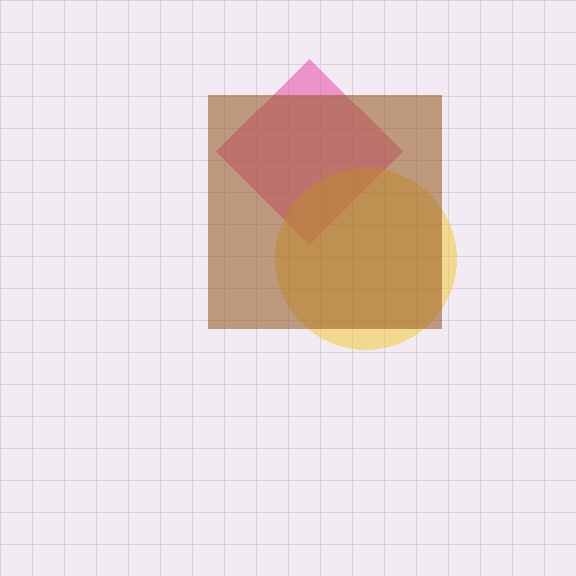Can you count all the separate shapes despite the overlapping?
Yes, there are 3 separate shapes.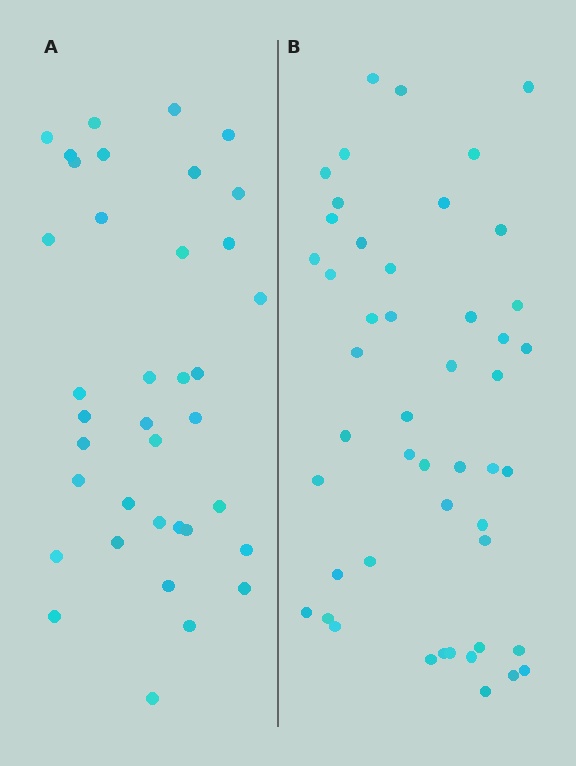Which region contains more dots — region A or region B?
Region B (the right region) has more dots.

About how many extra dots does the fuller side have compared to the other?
Region B has roughly 12 or so more dots than region A.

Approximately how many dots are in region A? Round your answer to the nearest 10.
About 40 dots. (The exact count is 37, which rounds to 40.)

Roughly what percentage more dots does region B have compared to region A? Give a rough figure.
About 30% more.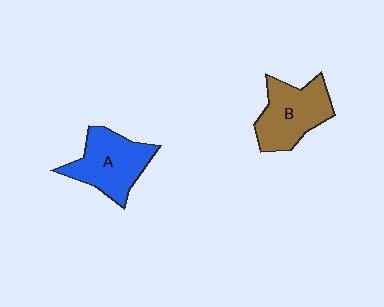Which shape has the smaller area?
Shape B (brown).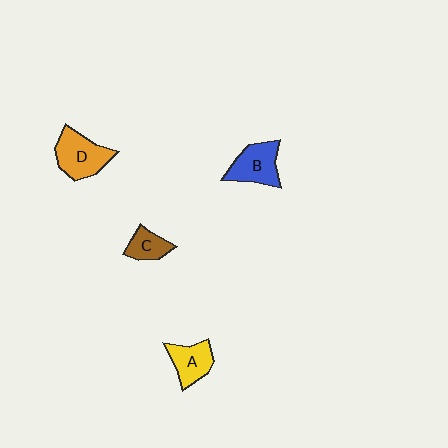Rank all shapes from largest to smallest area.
From largest to smallest: D (orange), B (blue), A (yellow), C (brown).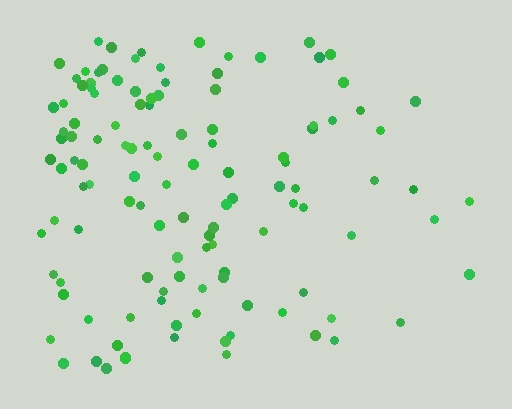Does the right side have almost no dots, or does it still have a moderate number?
Still a moderate number, just noticeably fewer than the left.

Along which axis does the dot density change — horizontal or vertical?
Horizontal.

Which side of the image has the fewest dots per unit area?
The right.